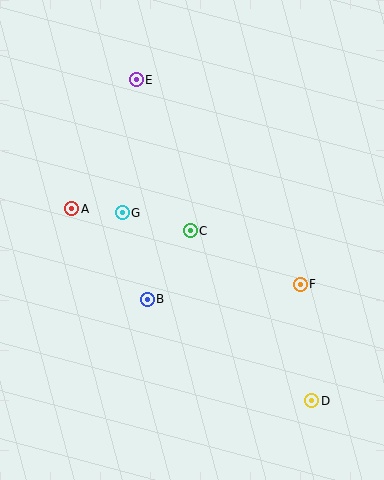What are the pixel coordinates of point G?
Point G is at (122, 213).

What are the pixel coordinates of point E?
Point E is at (136, 80).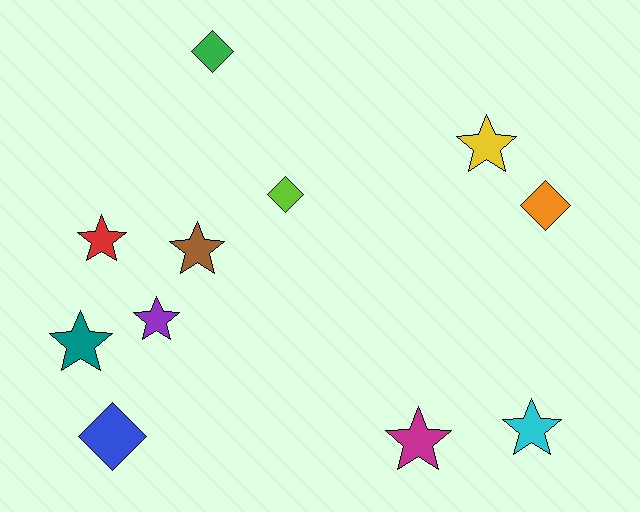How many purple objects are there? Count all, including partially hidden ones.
There is 1 purple object.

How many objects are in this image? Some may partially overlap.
There are 11 objects.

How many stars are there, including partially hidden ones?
There are 7 stars.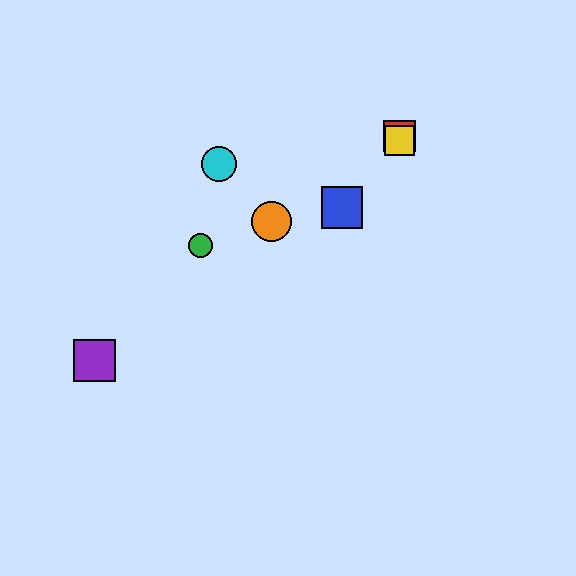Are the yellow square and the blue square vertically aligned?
No, the yellow square is at x≈400 and the blue square is at x≈342.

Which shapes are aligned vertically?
The red square, the yellow square are aligned vertically.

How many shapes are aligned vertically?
2 shapes (the red square, the yellow square) are aligned vertically.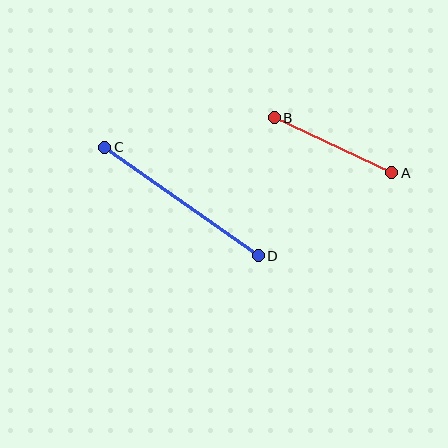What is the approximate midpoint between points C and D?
The midpoint is at approximately (182, 202) pixels.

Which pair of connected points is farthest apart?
Points C and D are farthest apart.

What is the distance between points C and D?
The distance is approximately 188 pixels.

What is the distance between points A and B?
The distance is approximately 130 pixels.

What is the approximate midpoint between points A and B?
The midpoint is at approximately (333, 145) pixels.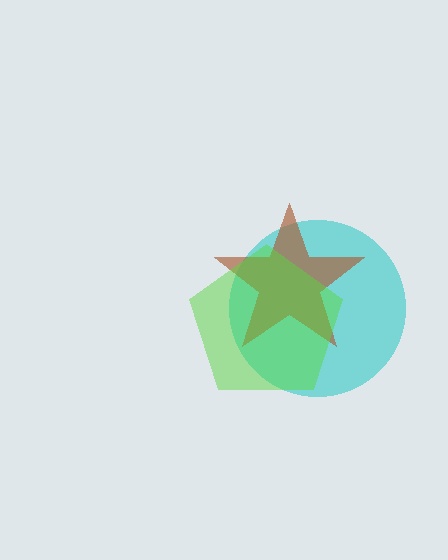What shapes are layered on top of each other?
The layered shapes are: a cyan circle, a brown star, a lime pentagon.